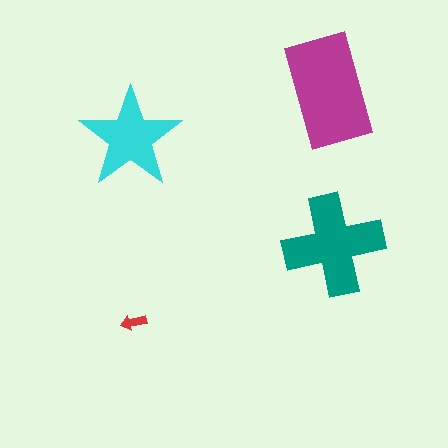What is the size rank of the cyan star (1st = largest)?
3rd.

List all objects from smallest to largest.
The red arrow, the cyan star, the teal cross, the magenta rectangle.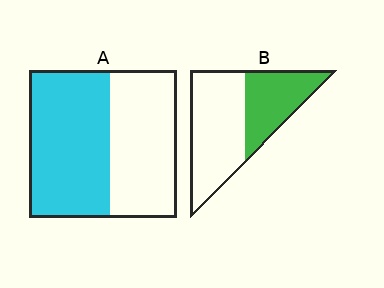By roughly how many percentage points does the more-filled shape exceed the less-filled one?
By roughly 15 percentage points (A over B).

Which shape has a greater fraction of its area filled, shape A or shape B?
Shape A.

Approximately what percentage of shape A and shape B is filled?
A is approximately 55% and B is approximately 40%.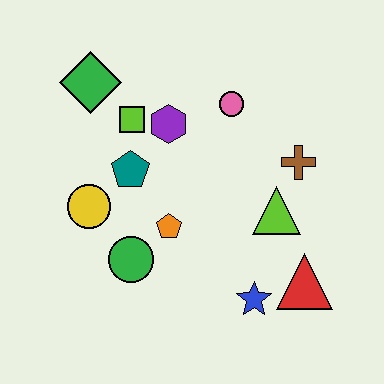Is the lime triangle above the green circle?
Yes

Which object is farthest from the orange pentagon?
The green diamond is farthest from the orange pentagon.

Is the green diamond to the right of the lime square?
No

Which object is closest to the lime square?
The purple hexagon is closest to the lime square.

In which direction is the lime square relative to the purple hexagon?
The lime square is to the left of the purple hexagon.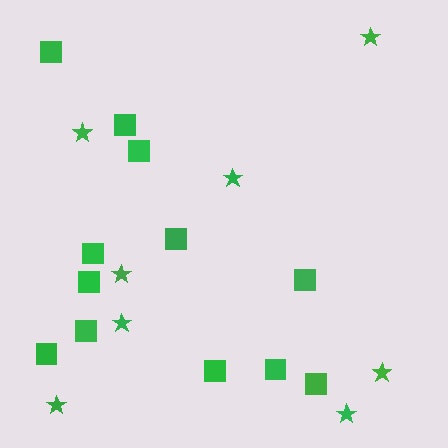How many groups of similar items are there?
There are 2 groups: one group of squares (12) and one group of stars (8).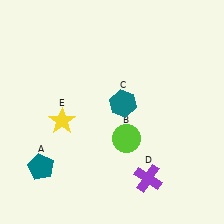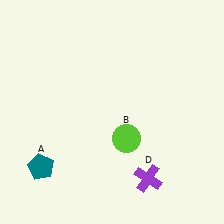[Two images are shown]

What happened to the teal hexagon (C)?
The teal hexagon (C) was removed in Image 2. It was in the top-right area of Image 1.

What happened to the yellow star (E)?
The yellow star (E) was removed in Image 2. It was in the bottom-left area of Image 1.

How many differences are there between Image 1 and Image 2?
There are 2 differences between the two images.